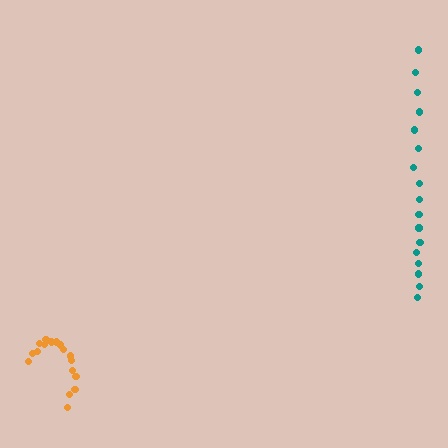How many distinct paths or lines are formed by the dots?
There are 2 distinct paths.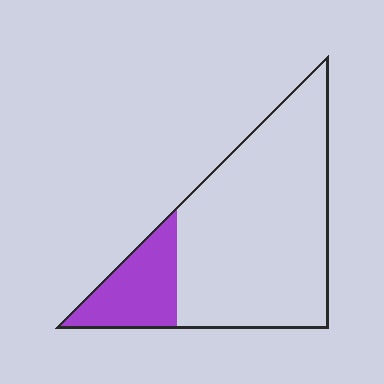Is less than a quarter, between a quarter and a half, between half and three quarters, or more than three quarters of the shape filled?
Less than a quarter.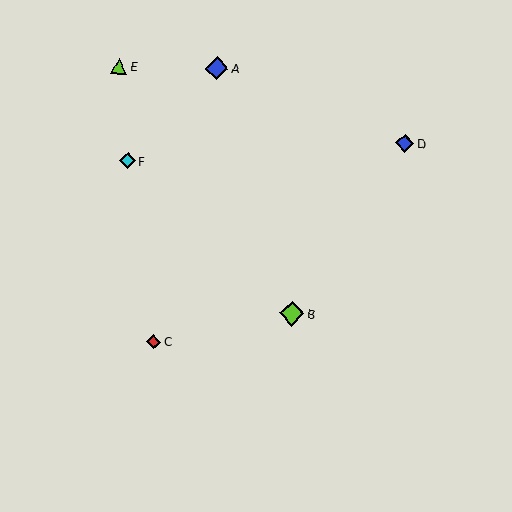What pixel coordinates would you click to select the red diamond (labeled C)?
Click at (154, 342) to select the red diamond C.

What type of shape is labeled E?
Shape E is a lime triangle.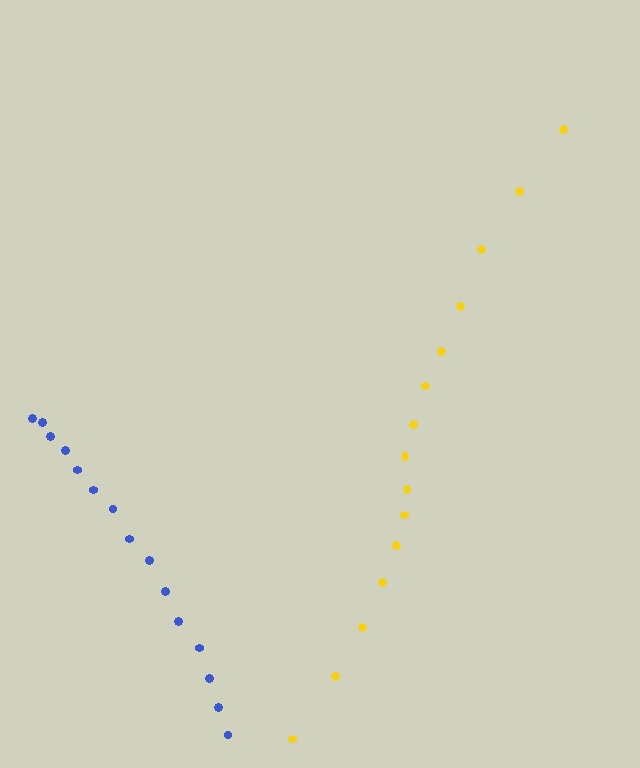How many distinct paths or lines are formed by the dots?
There are 2 distinct paths.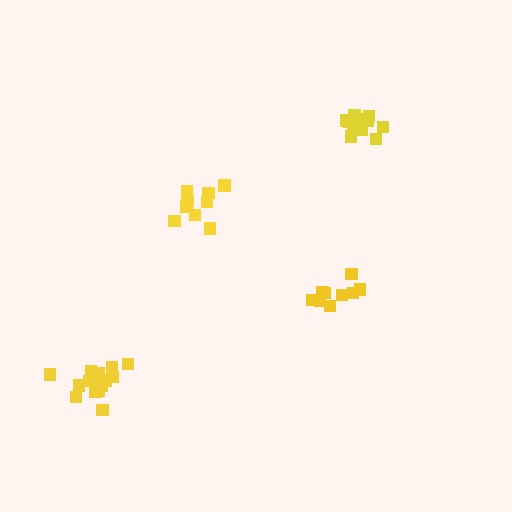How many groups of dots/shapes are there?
There are 4 groups.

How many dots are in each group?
Group 1: 14 dots, Group 2: 15 dots, Group 3: 9 dots, Group 4: 9 dots (47 total).